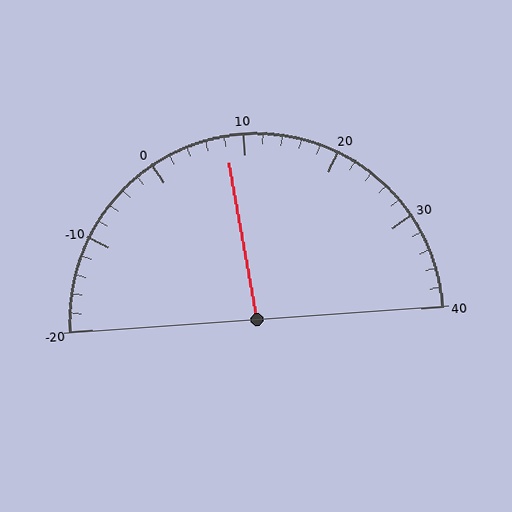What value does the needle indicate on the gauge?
The needle indicates approximately 8.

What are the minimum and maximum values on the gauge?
The gauge ranges from -20 to 40.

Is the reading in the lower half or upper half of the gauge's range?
The reading is in the lower half of the range (-20 to 40).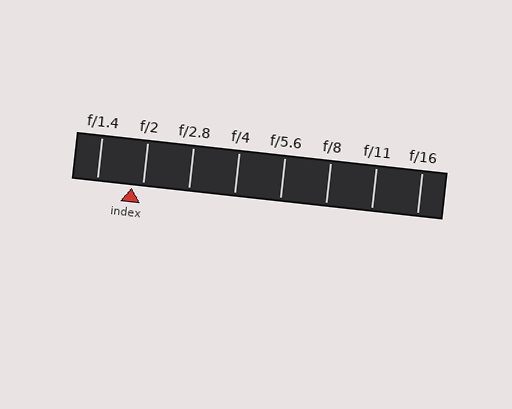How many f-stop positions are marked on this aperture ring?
There are 8 f-stop positions marked.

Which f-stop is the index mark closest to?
The index mark is closest to f/2.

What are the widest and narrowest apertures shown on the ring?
The widest aperture shown is f/1.4 and the narrowest is f/16.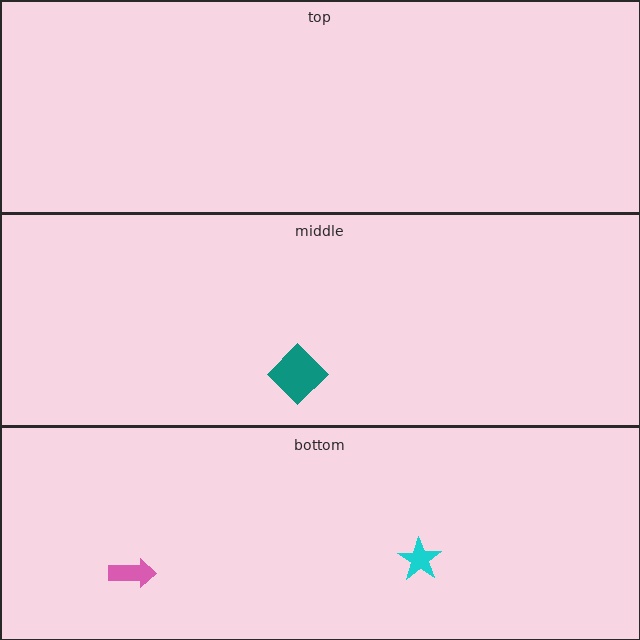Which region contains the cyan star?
The bottom region.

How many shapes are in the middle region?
1.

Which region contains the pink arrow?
The bottom region.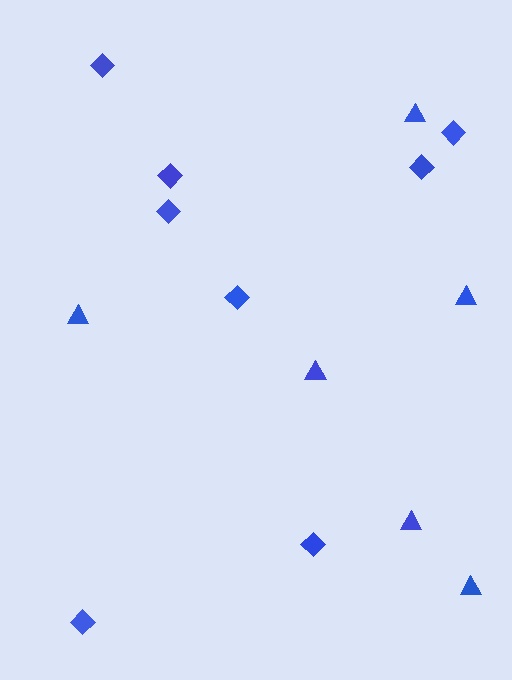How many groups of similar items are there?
There are 2 groups: one group of triangles (6) and one group of diamonds (8).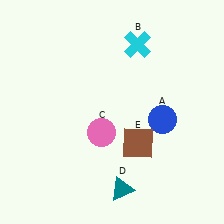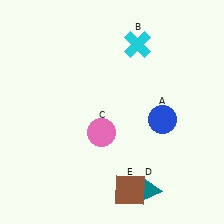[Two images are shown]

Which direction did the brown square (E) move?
The brown square (E) moved down.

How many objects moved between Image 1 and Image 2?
2 objects moved between the two images.